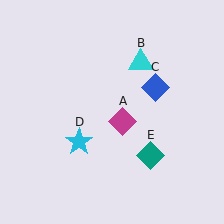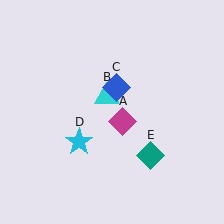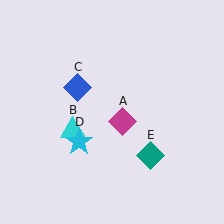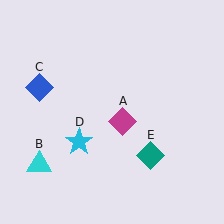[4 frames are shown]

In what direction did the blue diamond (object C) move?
The blue diamond (object C) moved left.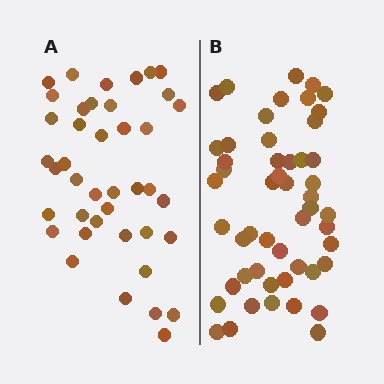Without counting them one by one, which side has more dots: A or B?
Region B (the right region) has more dots.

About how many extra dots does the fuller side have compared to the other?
Region B has roughly 10 or so more dots than region A.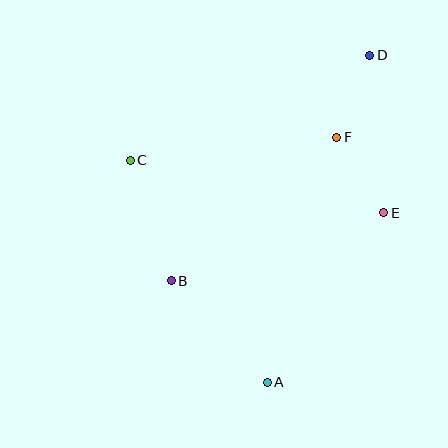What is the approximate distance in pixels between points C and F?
The distance between C and F is approximately 208 pixels.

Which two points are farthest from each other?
Points A and D are farthest from each other.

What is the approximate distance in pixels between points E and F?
The distance between E and F is approximately 89 pixels.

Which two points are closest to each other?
Points D and F are closest to each other.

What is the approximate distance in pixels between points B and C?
The distance between B and C is approximately 127 pixels.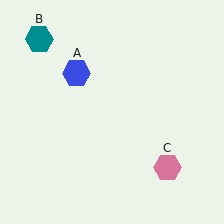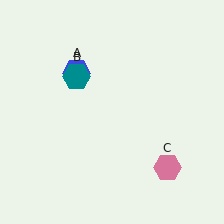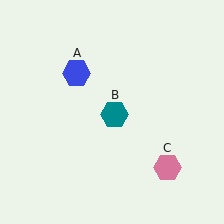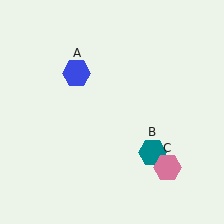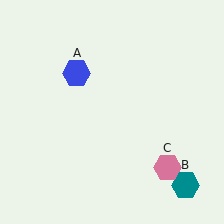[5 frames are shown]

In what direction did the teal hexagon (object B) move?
The teal hexagon (object B) moved down and to the right.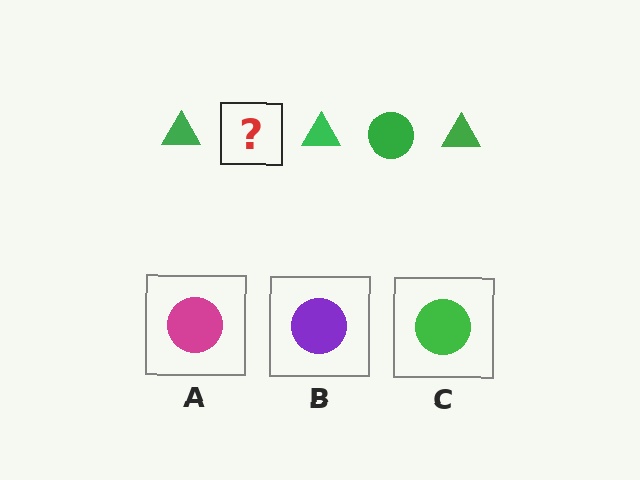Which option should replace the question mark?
Option C.